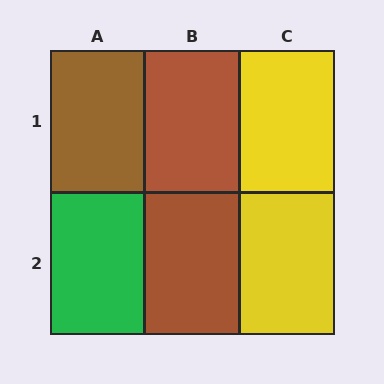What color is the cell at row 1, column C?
Yellow.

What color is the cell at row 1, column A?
Brown.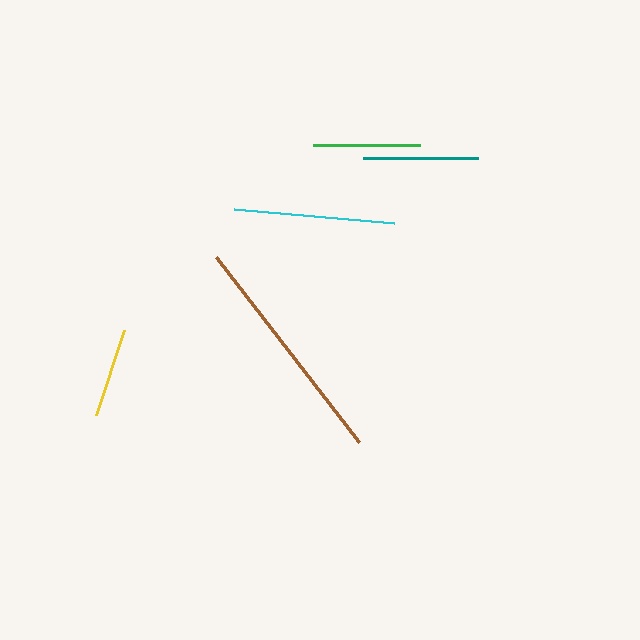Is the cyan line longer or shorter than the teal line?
The cyan line is longer than the teal line.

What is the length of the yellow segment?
The yellow segment is approximately 90 pixels long.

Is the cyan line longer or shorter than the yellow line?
The cyan line is longer than the yellow line.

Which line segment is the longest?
The brown line is the longest at approximately 234 pixels.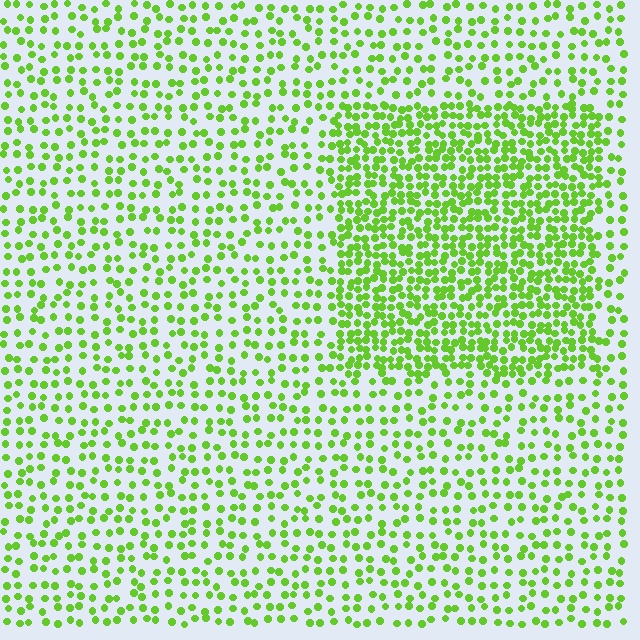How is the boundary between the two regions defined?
The boundary is defined by a change in element density (approximately 2.1x ratio). All elements are the same color, size, and shape.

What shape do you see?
I see a rectangle.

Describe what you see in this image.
The image contains small lime elements arranged at two different densities. A rectangle-shaped region is visible where the elements are more densely packed than the surrounding area.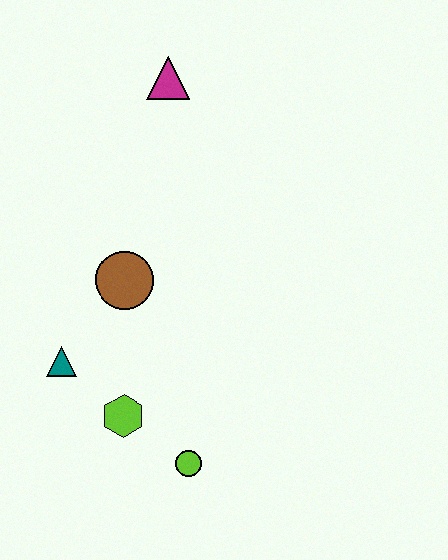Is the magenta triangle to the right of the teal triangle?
Yes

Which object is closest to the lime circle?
The lime hexagon is closest to the lime circle.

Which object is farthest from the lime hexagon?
The magenta triangle is farthest from the lime hexagon.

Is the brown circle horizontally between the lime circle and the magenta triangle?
No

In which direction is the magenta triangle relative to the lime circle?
The magenta triangle is above the lime circle.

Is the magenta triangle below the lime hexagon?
No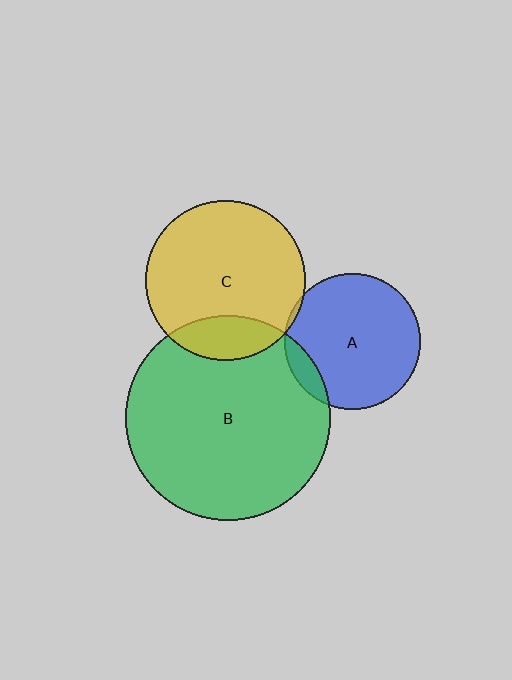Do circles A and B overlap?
Yes.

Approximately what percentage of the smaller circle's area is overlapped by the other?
Approximately 10%.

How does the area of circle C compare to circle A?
Approximately 1.4 times.